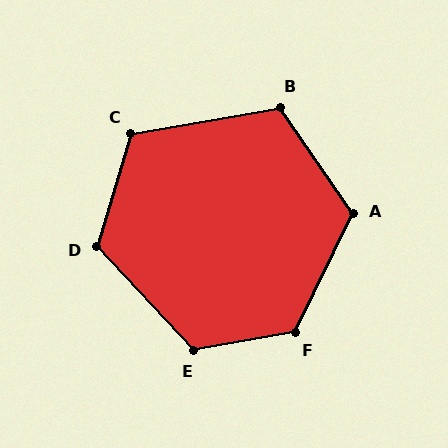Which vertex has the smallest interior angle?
B, at approximately 114 degrees.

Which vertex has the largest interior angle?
F, at approximately 126 degrees.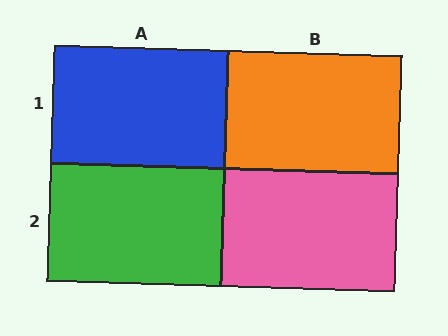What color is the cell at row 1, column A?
Blue.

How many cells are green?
1 cell is green.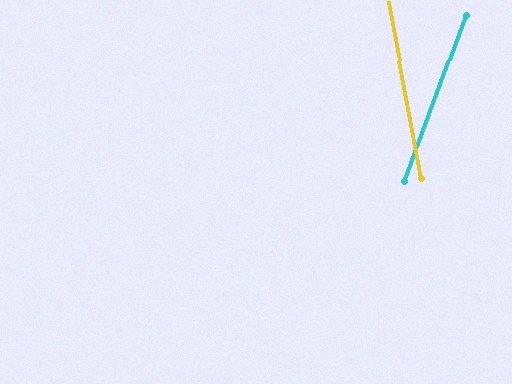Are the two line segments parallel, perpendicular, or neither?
Neither parallel nor perpendicular — they differ by about 31°.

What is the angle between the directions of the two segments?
Approximately 31 degrees.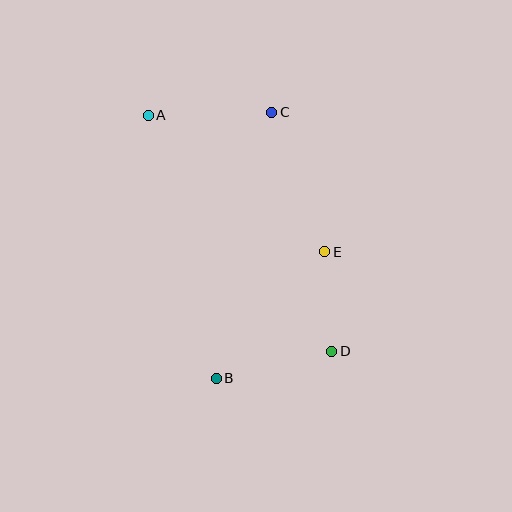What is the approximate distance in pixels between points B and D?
The distance between B and D is approximately 119 pixels.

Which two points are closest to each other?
Points D and E are closest to each other.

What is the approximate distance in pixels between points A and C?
The distance between A and C is approximately 124 pixels.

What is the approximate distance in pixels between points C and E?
The distance between C and E is approximately 149 pixels.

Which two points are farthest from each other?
Points A and D are farthest from each other.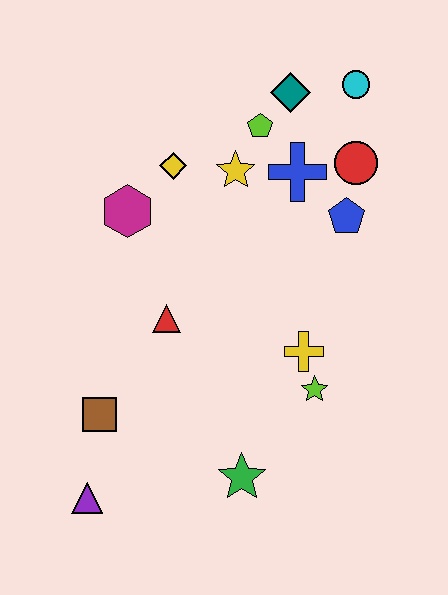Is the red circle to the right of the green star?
Yes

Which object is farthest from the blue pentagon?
The purple triangle is farthest from the blue pentagon.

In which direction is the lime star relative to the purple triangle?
The lime star is to the right of the purple triangle.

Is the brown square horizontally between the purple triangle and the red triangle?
Yes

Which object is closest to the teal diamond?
The lime pentagon is closest to the teal diamond.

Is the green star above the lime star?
No